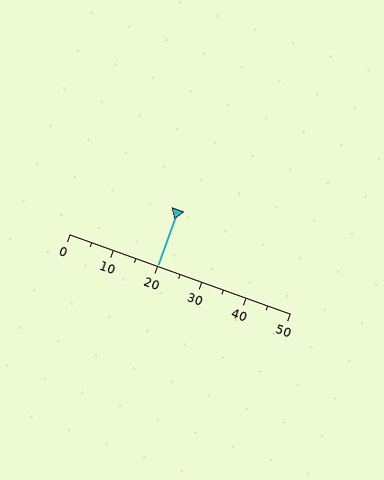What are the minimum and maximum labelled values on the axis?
The axis runs from 0 to 50.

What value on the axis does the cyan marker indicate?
The marker indicates approximately 20.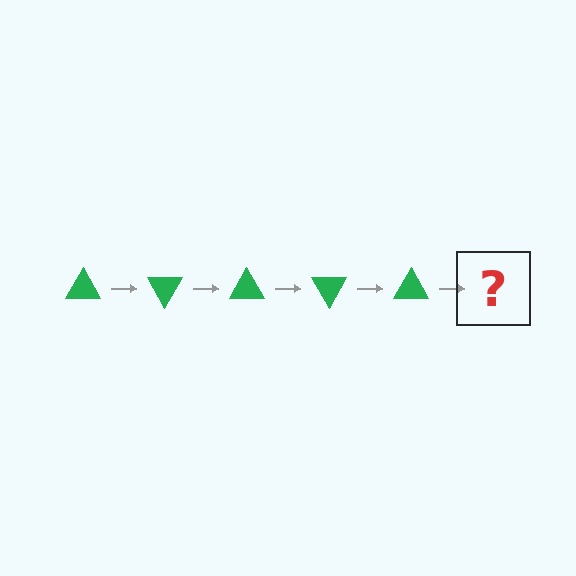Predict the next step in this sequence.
The next step is a green triangle rotated 300 degrees.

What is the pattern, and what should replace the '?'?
The pattern is that the triangle rotates 60 degrees each step. The '?' should be a green triangle rotated 300 degrees.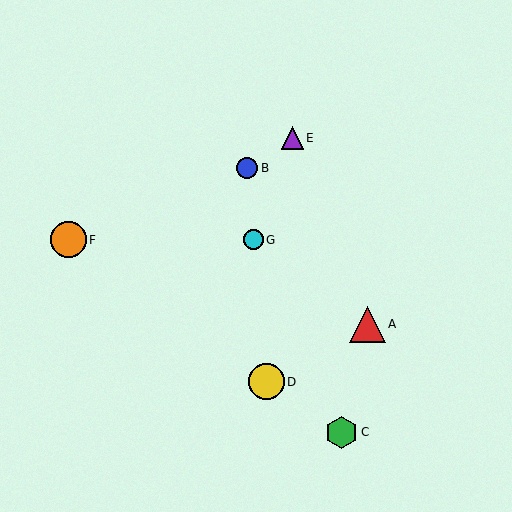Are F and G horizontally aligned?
Yes, both are at y≈240.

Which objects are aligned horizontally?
Objects F, G are aligned horizontally.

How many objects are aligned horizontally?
2 objects (F, G) are aligned horizontally.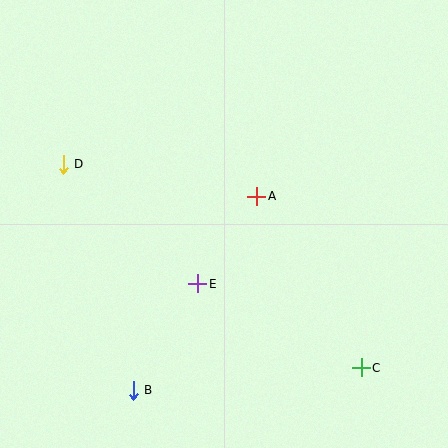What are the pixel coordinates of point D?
Point D is at (63, 164).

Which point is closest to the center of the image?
Point A at (257, 196) is closest to the center.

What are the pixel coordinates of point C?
Point C is at (361, 368).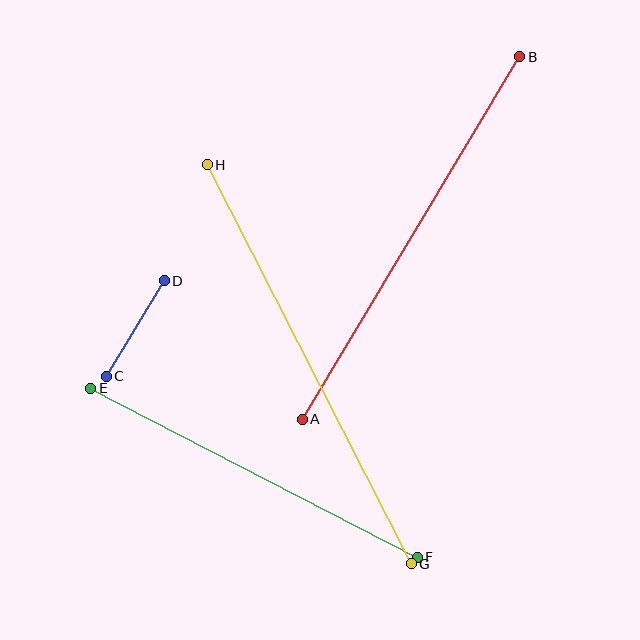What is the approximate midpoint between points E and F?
The midpoint is at approximately (254, 473) pixels.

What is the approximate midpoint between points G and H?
The midpoint is at approximately (309, 364) pixels.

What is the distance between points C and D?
The distance is approximately 112 pixels.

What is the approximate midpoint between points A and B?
The midpoint is at approximately (411, 238) pixels.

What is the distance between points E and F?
The distance is approximately 368 pixels.